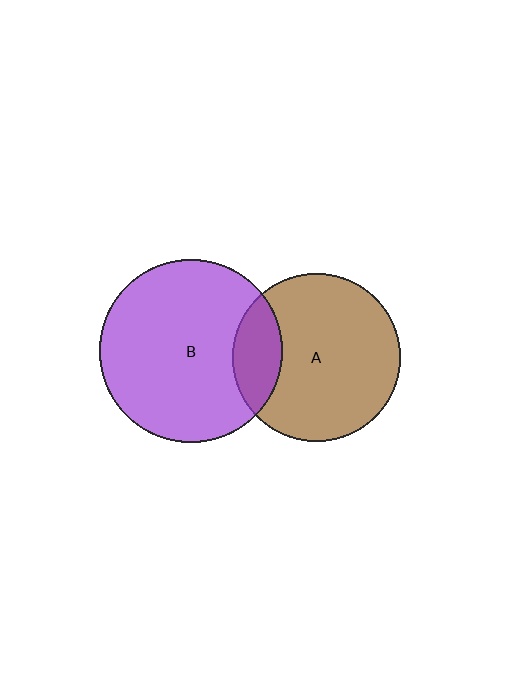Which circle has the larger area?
Circle B (purple).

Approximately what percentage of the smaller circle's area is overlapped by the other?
Approximately 20%.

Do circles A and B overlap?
Yes.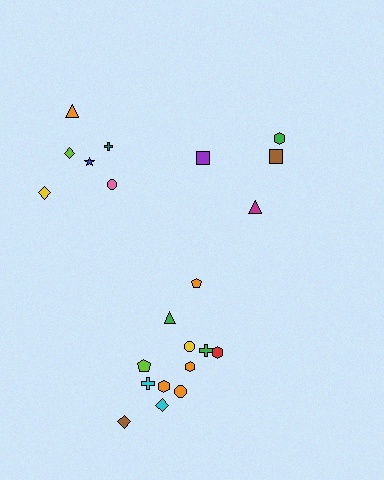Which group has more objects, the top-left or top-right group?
The top-left group.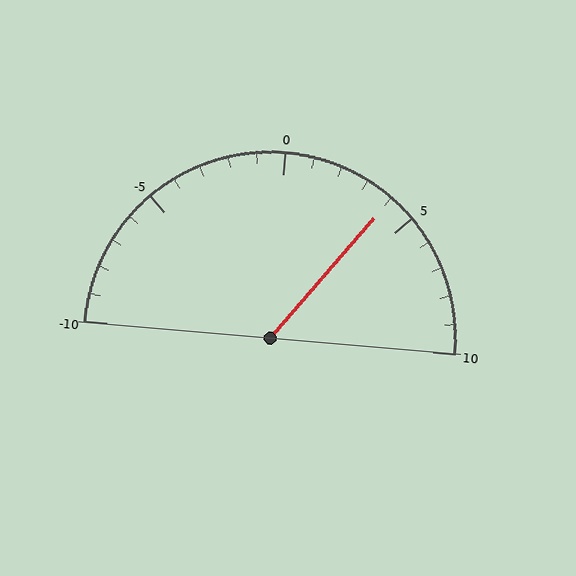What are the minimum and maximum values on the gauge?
The gauge ranges from -10 to 10.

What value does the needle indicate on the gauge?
The needle indicates approximately 4.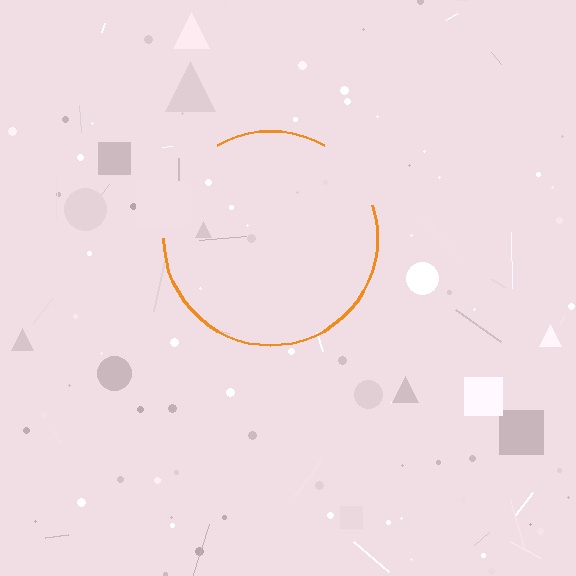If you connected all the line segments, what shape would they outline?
They would outline a circle.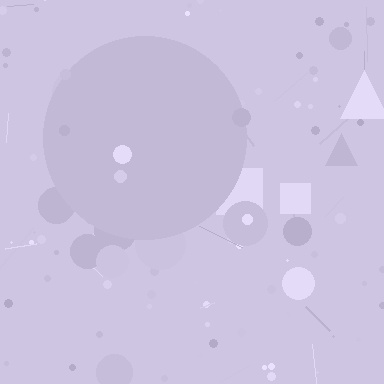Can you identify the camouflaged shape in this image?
The camouflaged shape is a circle.